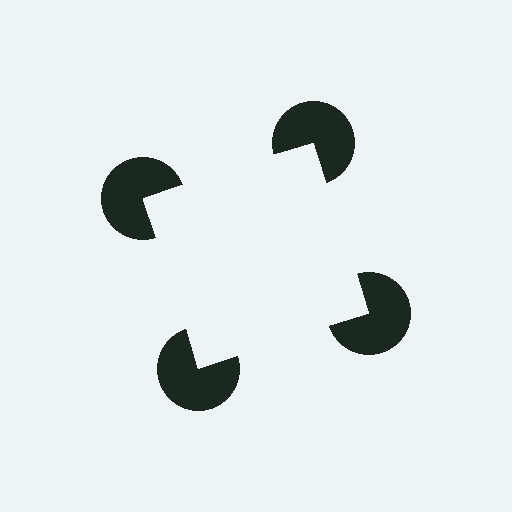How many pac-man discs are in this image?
There are 4 — one at each vertex of the illusory square.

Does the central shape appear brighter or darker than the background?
It typically appears slightly brighter than the background, even though no actual brightness change is drawn.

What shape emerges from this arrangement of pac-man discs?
An illusory square — its edges are inferred from the aligned wedge cuts in the pac-man discs, not physically drawn.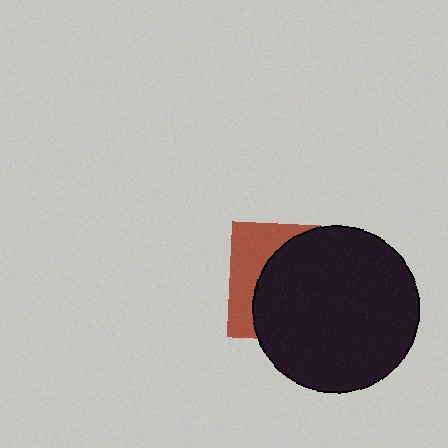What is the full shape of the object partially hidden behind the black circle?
The partially hidden object is a brown square.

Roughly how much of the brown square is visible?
A small part of it is visible (roughly 32%).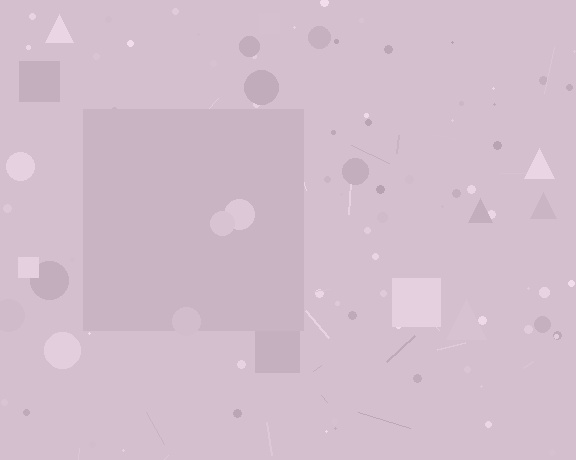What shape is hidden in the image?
A square is hidden in the image.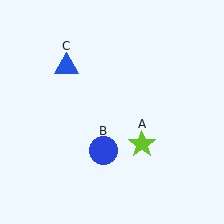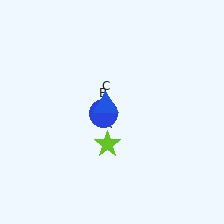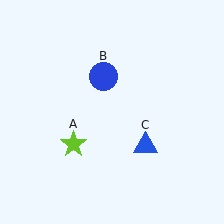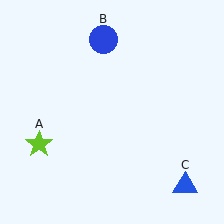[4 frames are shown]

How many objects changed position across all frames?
3 objects changed position: lime star (object A), blue circle (object B), blue triangle (object C).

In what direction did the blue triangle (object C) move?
The blue triangle (object C) moved down and to the right.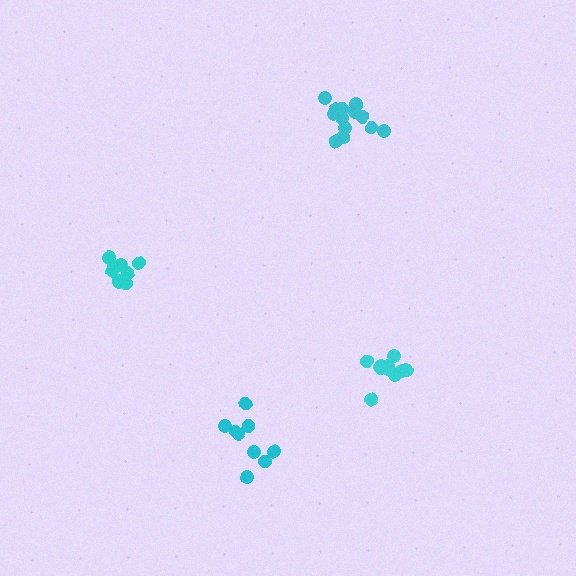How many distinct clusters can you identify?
There are 4 distinct clusters.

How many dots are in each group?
Group 1: 10 dots, Group 2: 10 dots, Group 3: 13 dots, Group 4: 9 dots (42 total).